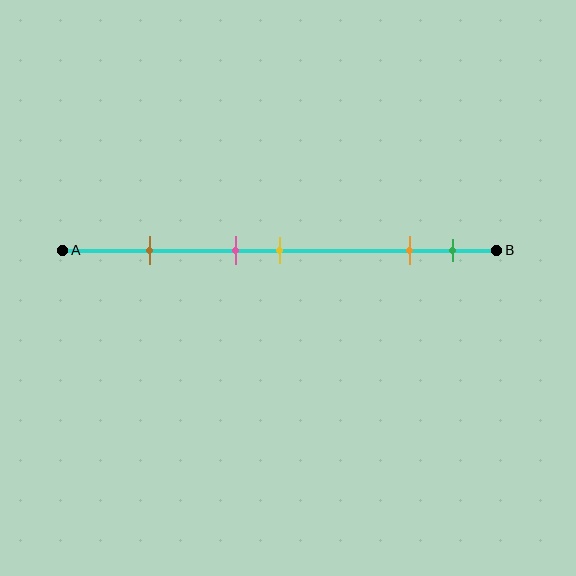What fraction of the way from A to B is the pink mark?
The pink mark is approximately 40% (0.4) of the way from A to B.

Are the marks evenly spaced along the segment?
No, the marks are not evenly spaced.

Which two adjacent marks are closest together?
The pink and yellow marks are the closest adjacent pair.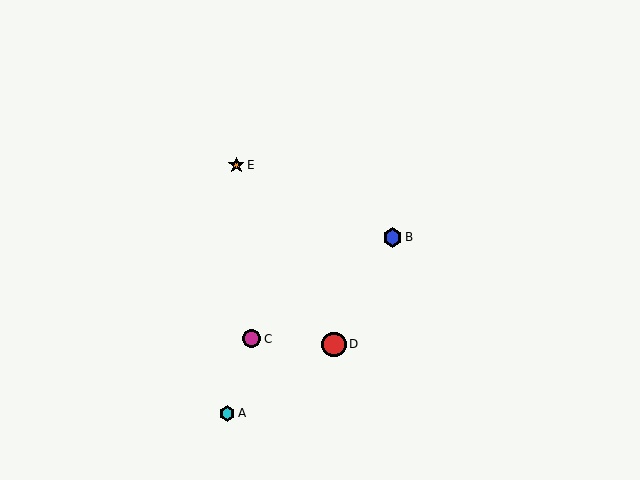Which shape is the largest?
The red circle (labeled D) is the largest.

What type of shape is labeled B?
Shape B is a blue hexagon.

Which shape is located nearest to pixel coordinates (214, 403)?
The cyan hexagon (labeled A) at (227, 413) is nearest to that location.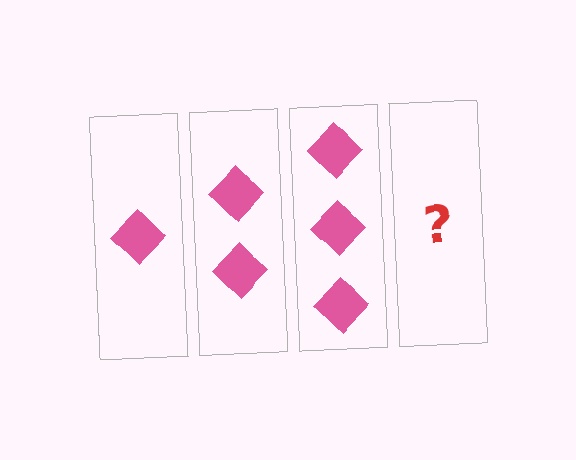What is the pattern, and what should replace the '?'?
The pattern is that each step adds one more diamond. The '?' should be 4 diamonds.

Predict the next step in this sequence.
The next step is 4 diamonds.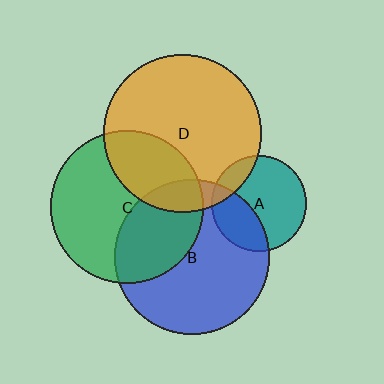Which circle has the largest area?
Circle D (orange).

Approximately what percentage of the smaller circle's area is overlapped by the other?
Approximately 35%.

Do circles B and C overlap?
Yes.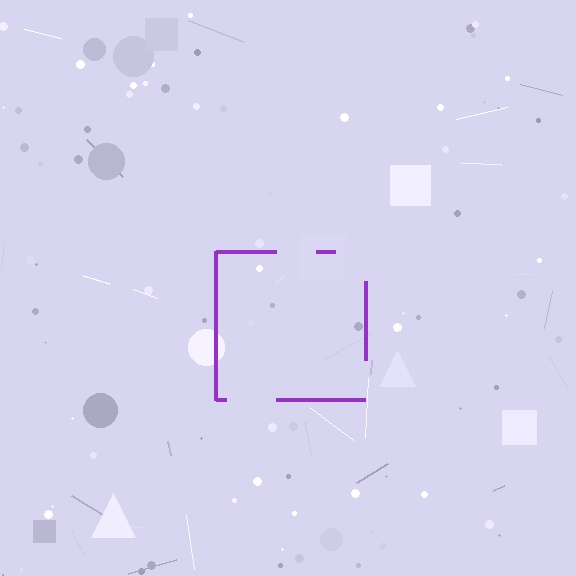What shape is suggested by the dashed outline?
The dashed outline suggests a square.